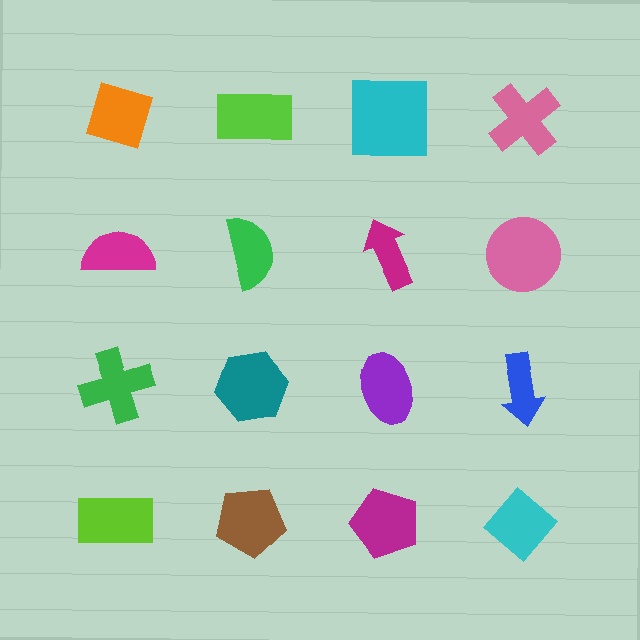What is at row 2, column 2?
A green semicircle.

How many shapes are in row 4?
4 shapes.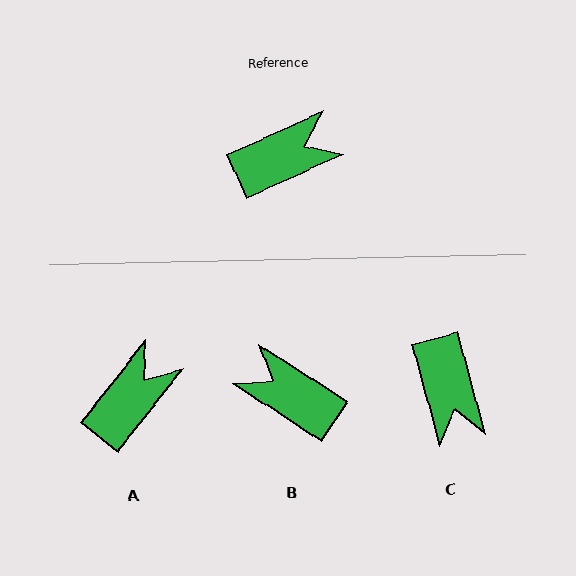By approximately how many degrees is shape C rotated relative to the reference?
Approximately 99 degrees clockwise.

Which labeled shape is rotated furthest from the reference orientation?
B, about 123 degrees away.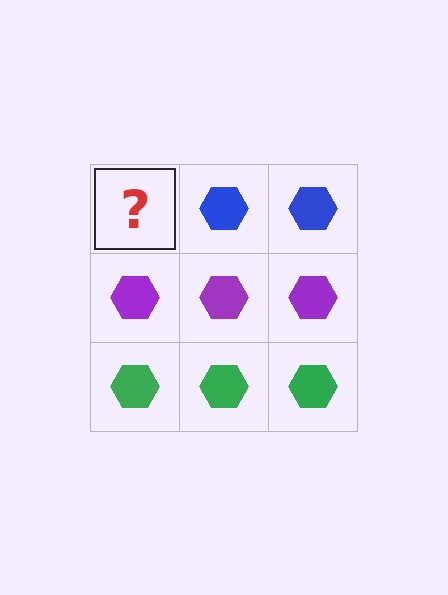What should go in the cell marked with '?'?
The missing cell should contain a blue hexagon.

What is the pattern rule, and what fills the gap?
The rule is that each row has a consistent color. The gap should be filled with a blue hexagon.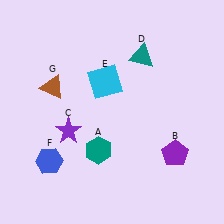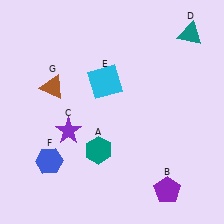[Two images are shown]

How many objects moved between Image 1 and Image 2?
2 objects moved between the two images.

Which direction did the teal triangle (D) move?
The teal triangle (D) moved right.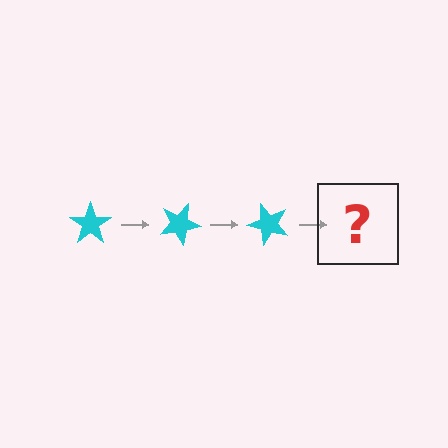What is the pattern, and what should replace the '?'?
The pattern is that the star rotates 25 degrees each step. The '?' should be a cyan star rotated 75 degrees.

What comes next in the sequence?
The next element should be a cyan star rotated 75 degrees.